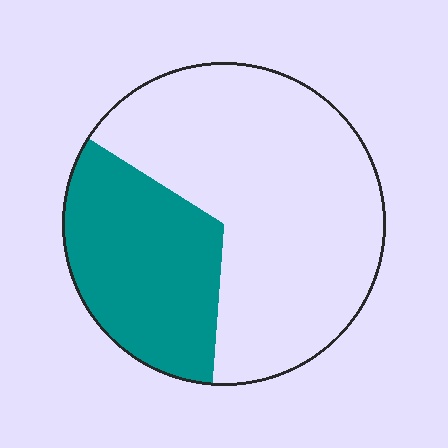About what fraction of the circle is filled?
About one third (1/3).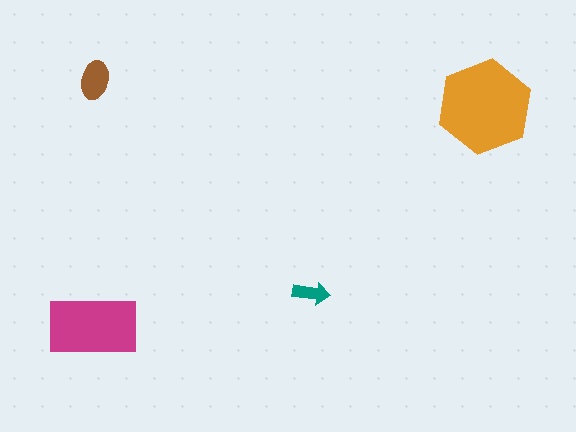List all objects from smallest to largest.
The teal arrow, the brown ellipse, the magenta rectangle, the orange hexagon.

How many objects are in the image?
There are 4 objects in the image.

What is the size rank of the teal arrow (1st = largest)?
4th.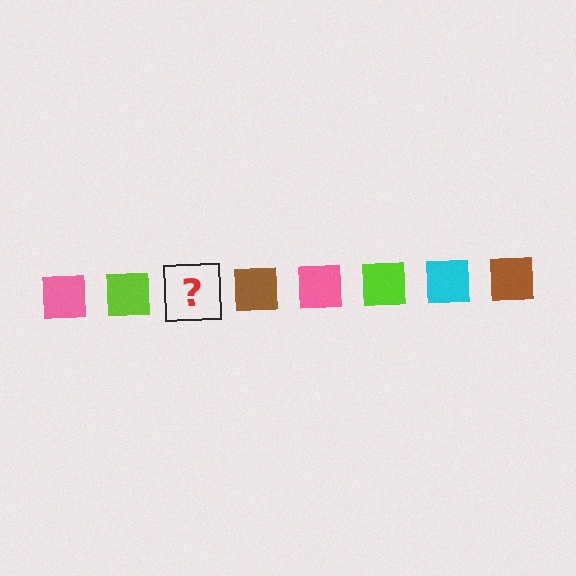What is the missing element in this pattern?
The missing element is a cyan square.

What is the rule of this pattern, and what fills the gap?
The rule is that the pattern cycles through pink, lime, cyan, brown squares. The gap should be filled with a cyan square.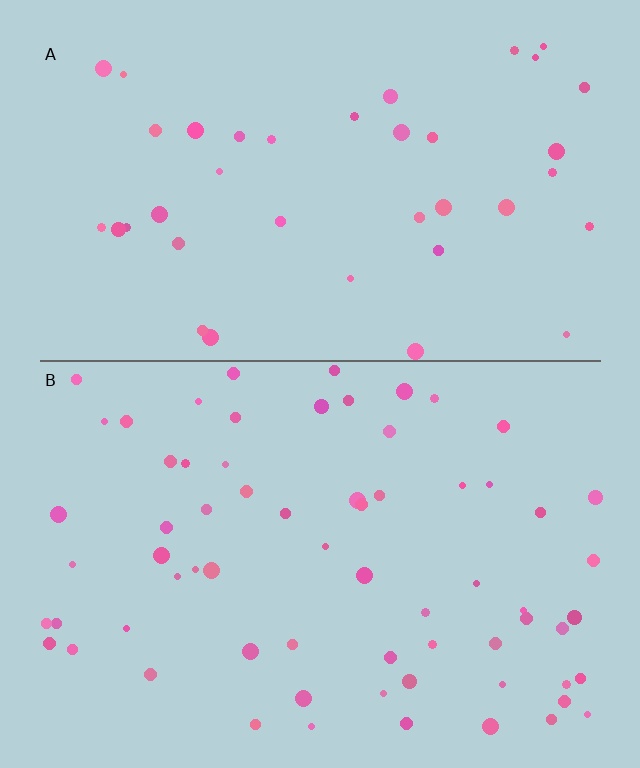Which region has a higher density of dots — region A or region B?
B (the bottom).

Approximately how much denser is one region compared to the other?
Approximately 1.7× — region B over region A.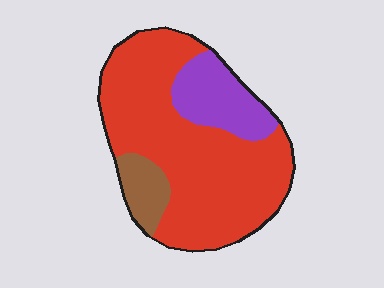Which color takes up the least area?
Brown, at roughly 10%.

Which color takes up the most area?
Red, at roughly 70%.